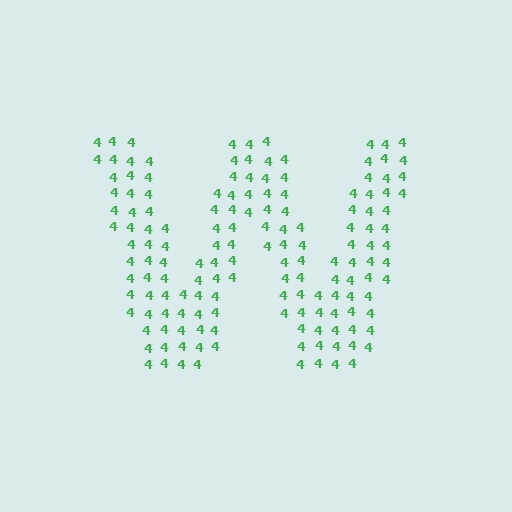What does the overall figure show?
The overall figure shows the letter W.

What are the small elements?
The small elements are digit 4's.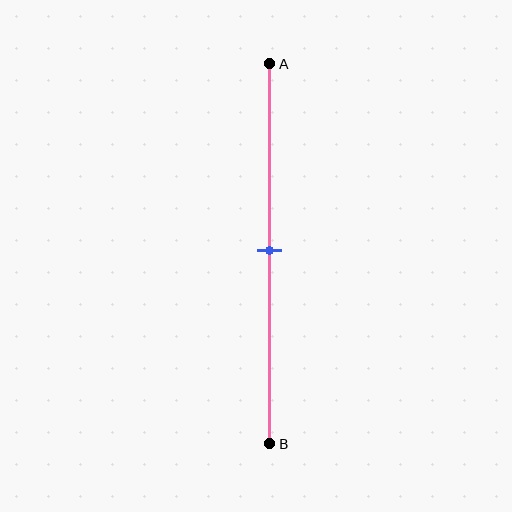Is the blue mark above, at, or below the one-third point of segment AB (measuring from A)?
The blue mark is below the one-third point of segment AB.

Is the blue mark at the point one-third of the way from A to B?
No, the mark is at about 50% from A, not at the 33% one-third point.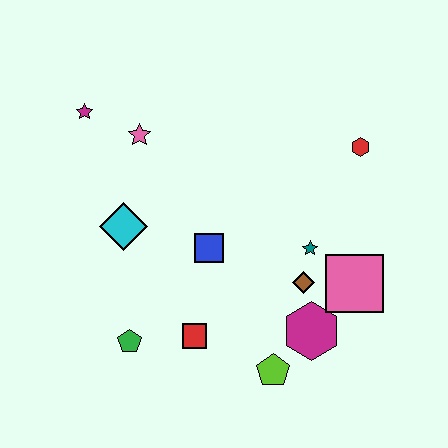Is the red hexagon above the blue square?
Yes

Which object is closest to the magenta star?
The pink star is closest to the magenta star.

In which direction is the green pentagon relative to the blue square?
The green pentagon is below the blue square.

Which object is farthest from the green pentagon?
The red hexagon is farthest from the green pentagon.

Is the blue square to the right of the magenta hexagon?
No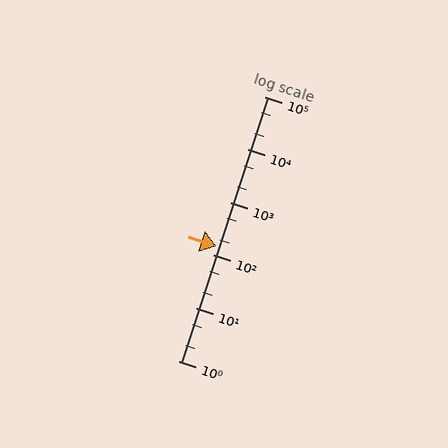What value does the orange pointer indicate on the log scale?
The pointer indicates approximately 150.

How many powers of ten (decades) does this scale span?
The scale spans 5 decades, from 1 to 100000.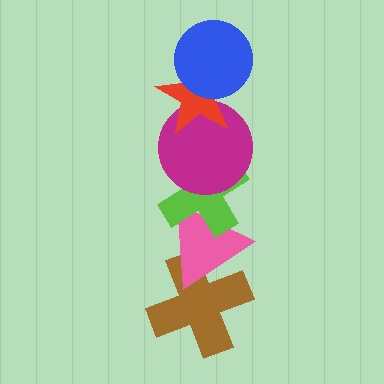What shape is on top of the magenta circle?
The red star is on top of the magenta circle.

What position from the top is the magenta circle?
The magenta circle is 3rd from the top.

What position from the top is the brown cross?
The brown cross is 6th from the top.